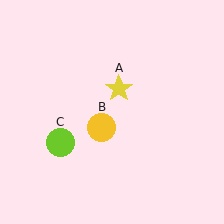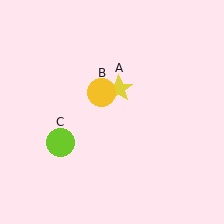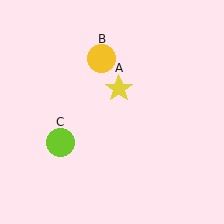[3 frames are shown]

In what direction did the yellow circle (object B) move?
The yellow circle (object B) moved up.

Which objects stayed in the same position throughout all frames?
Yellow star (object A) and lime circle (object C) remained stationary.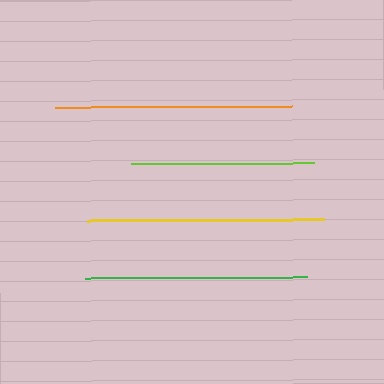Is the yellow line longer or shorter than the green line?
The yellow line is longer than the green line.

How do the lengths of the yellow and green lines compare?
The yellow and green lines are approximately the same length.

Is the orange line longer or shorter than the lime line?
The orange line is longer than the lime line.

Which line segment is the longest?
The yellow line is the longest at approximately 237 pixels.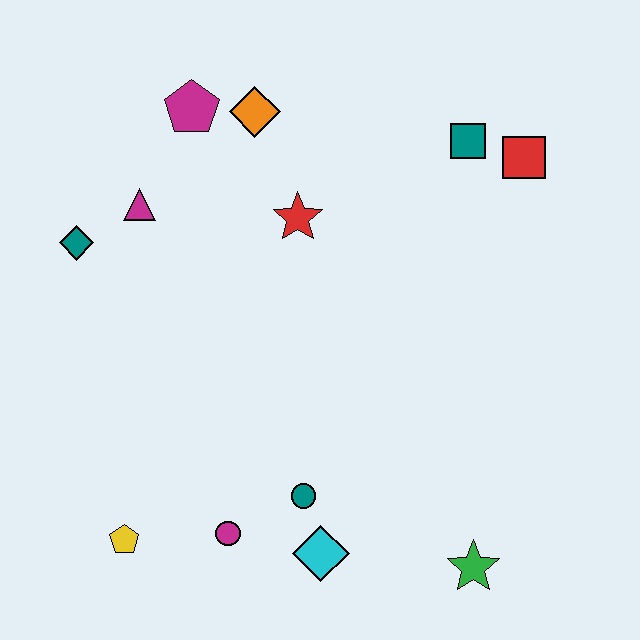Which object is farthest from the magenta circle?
The red square is farthest from the magenta circle.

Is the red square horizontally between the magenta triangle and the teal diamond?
No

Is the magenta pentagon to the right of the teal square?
No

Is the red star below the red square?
Yes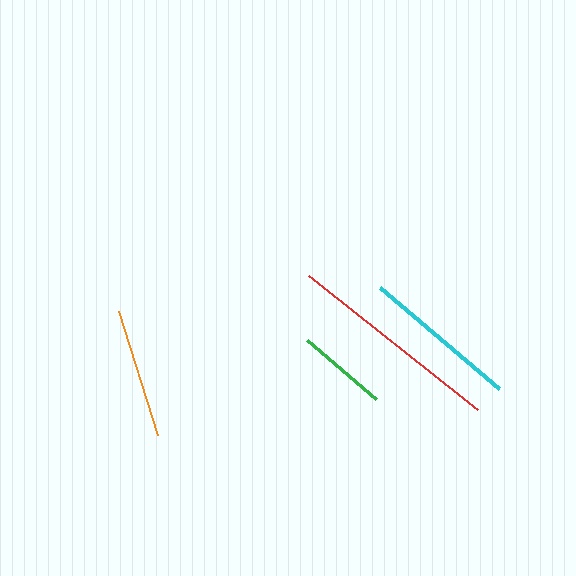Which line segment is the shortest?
The green line is the shortest at approximately 91 pixels.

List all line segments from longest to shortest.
From longest to shortest: red, cyan, orange, green.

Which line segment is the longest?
The red line is the longest at approximately 215 pixels.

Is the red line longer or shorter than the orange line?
The red line is longer than the orange line.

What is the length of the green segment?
The green segment is approximately 91 pixels long.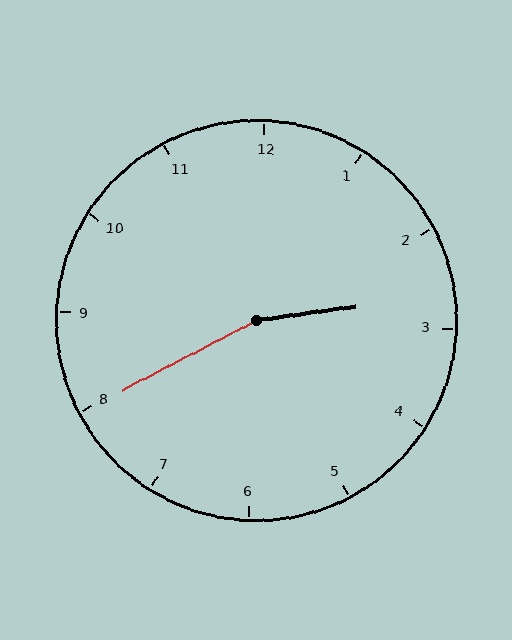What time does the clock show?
2:40.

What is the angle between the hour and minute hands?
Approximately 160 degrees.